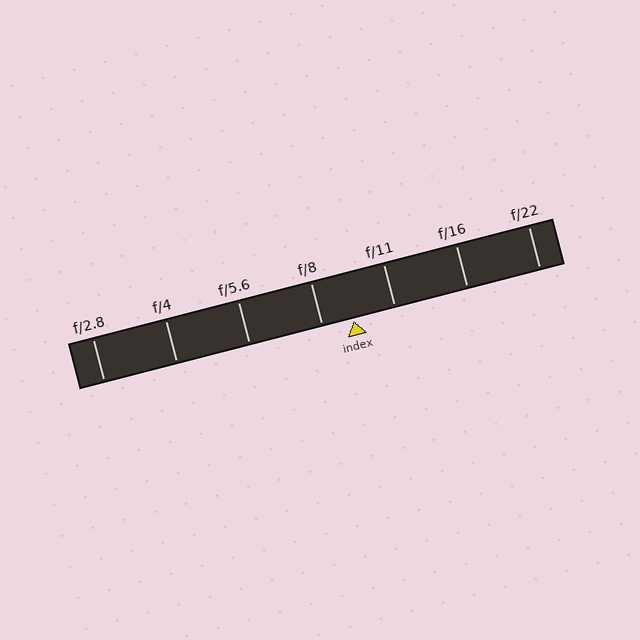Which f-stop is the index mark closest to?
The index mark is closest to f/8.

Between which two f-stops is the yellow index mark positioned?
The index mark is between f/8 and f/11.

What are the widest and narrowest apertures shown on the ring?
The widest aperture shown is f/2.8 and the narrowest is f/22.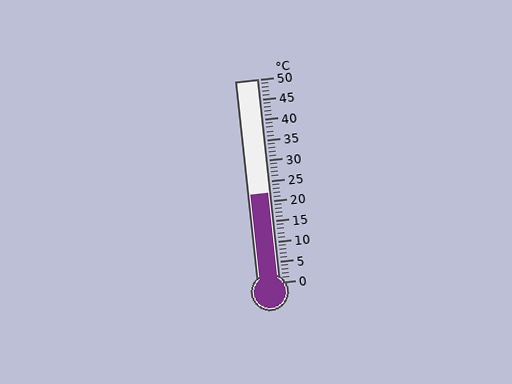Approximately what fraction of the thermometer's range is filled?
The thermometer is filled to approximately 45% of its range.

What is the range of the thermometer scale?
The thermometer scale ranges from 0°C to 50°C.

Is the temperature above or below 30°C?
The temperature is below 30°C.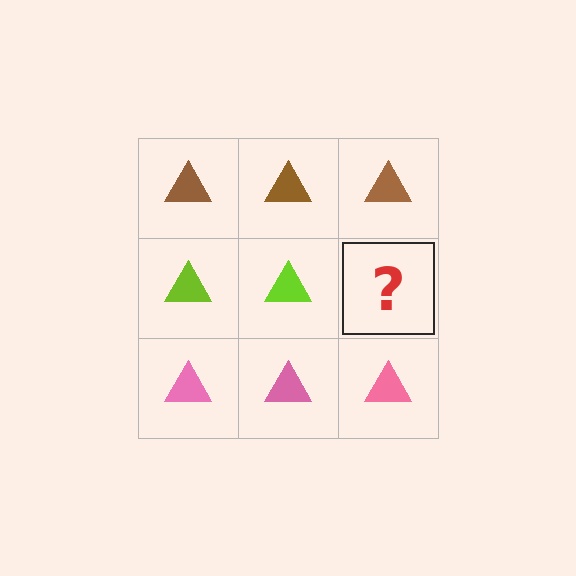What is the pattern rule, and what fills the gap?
The rule is that each row has a consistent color. The gap should be filled with a lime triangle.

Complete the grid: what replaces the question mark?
The question mark should be replaced with a lime triangle.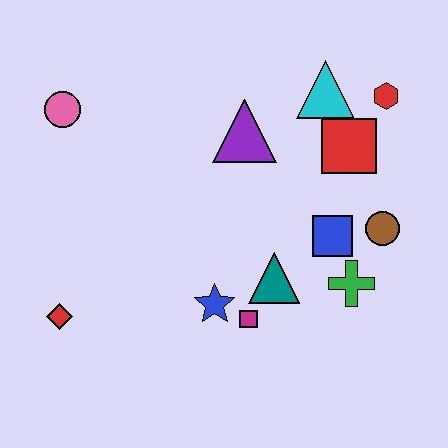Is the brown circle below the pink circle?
Yes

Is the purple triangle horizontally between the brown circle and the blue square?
No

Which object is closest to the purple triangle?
The cyan triangle is closest to the purple triangle.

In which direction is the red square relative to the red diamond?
The red square is to the right of the red diamond.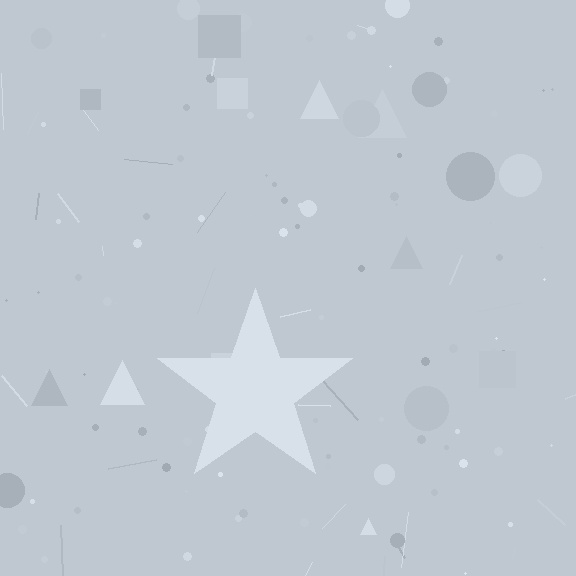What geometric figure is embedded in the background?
A star is embedded in the background.